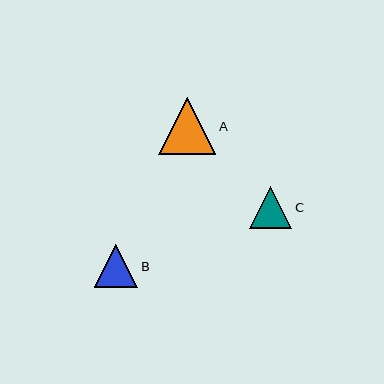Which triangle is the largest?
Triangle A is the largest with a size of approximately 57 pixels.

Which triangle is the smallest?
Triangle C is the smallest with a size of approximately 42 pixels.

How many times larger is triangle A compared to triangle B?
Triangle A is approximately 1.3 times the size of triangle B.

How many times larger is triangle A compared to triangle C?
Triangle A is approximately 1.4 times the size of triangle C.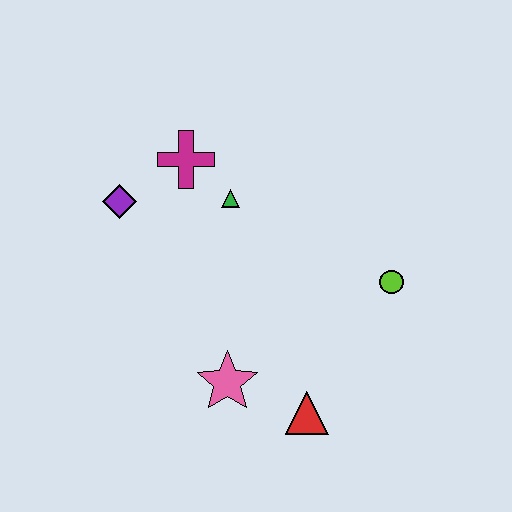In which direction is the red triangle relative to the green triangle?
The red triangle is below the green triangle.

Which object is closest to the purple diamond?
The magenta cross is closest to the purple diamond.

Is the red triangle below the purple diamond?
Yes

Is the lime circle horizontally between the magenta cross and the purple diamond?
No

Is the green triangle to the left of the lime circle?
Yes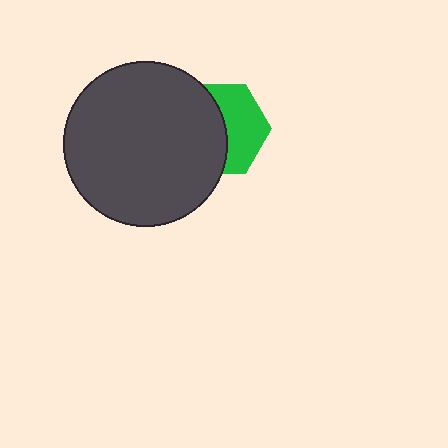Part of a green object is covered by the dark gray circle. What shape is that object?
It is a hexagon.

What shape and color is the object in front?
The object in front is a dark gray circle.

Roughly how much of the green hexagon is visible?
About half of it is visible (roughly 47%).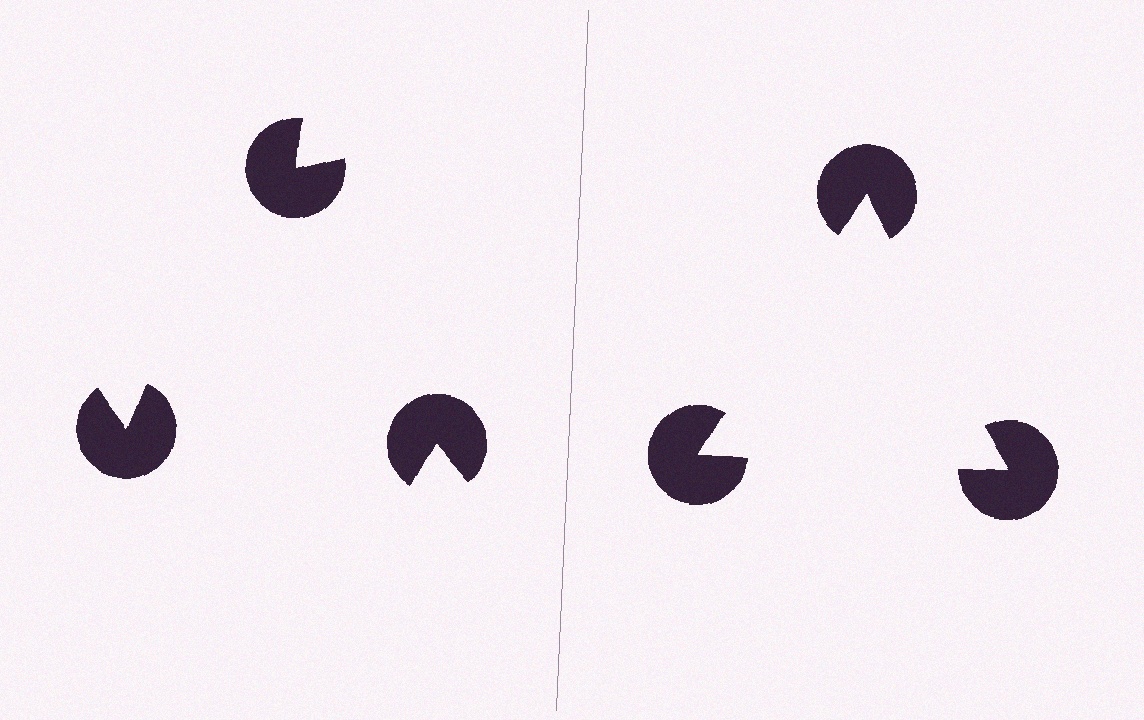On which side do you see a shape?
An illusory triangle appears on the right side. On the left side the wedge cuts are rotated, so no coherent shape forms.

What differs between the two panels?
The pac-man discs are positioned identically on both sides; only the wedge orientations differ. On the right they align to a triangle; on the left they are misaligned.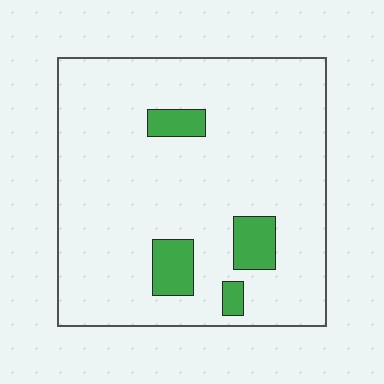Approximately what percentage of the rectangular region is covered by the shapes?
Approximately 10%.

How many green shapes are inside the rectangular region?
4.